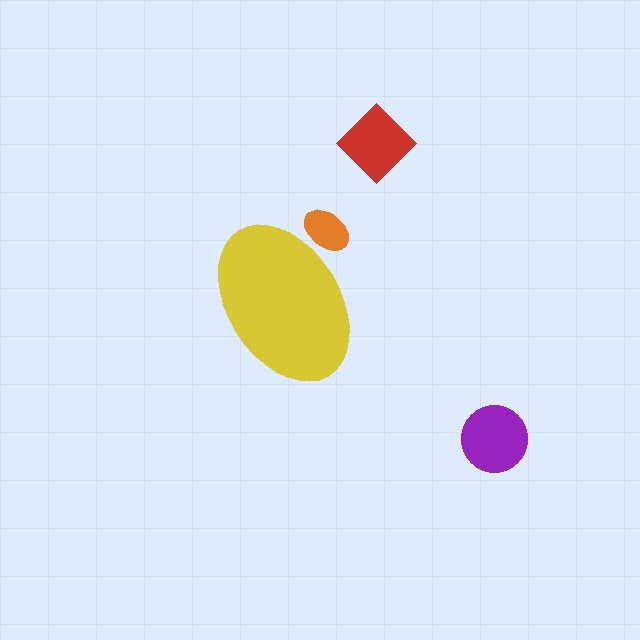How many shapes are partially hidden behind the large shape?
1 shape is partially hidden.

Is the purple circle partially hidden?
No, the purple circle is fully visible.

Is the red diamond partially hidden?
No, the red diamond is fully visible.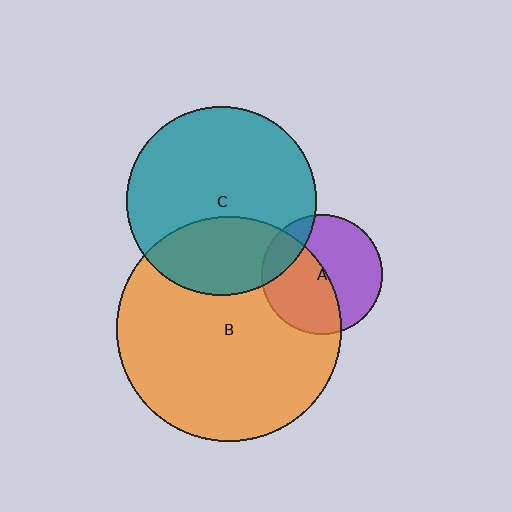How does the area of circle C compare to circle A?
Approximately 2.5 times.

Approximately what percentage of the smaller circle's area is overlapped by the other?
Approximately 15%.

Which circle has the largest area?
Circle B (orange).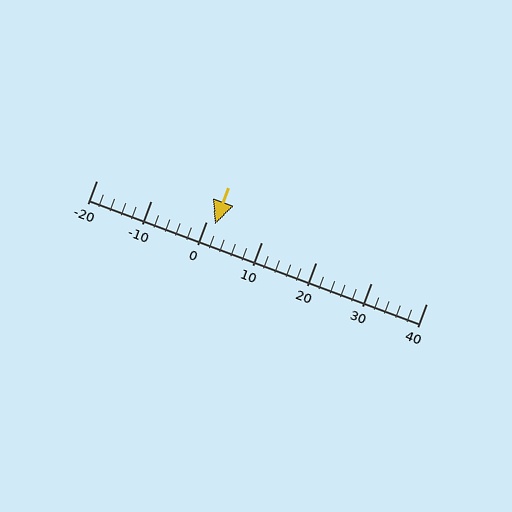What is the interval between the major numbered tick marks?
The major tick marks are spaced 10 units apart.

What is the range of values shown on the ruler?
The ruler shows values from -20 to 40.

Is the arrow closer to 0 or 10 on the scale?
The arrow is closer to 0.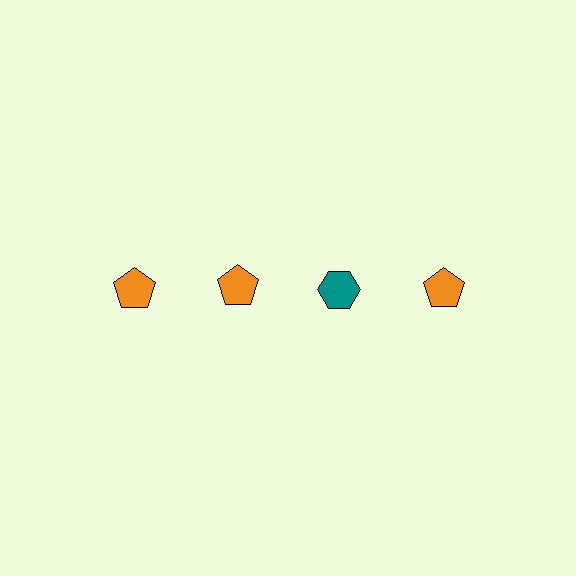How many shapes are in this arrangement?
There are 4 shapes arranged in a grid pattern.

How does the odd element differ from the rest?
It differs in both color (teal instead of orange) and shape (hexagon instead of pentagon).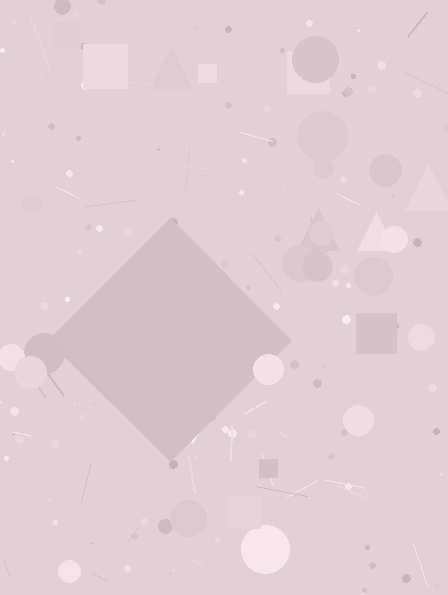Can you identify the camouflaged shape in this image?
The camouflaged shape is a diamond.